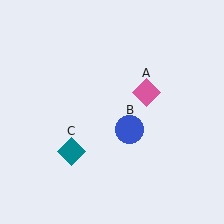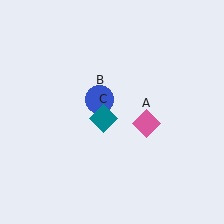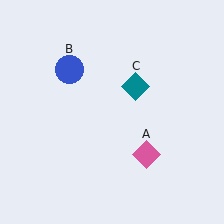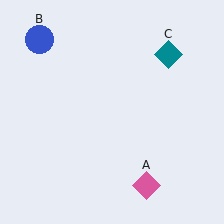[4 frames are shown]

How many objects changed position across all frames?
3 objects changed position: pink diamond (object A), blue circle (object B), teal diamond (object C).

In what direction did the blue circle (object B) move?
The blue circle (object B) moved up and to the left.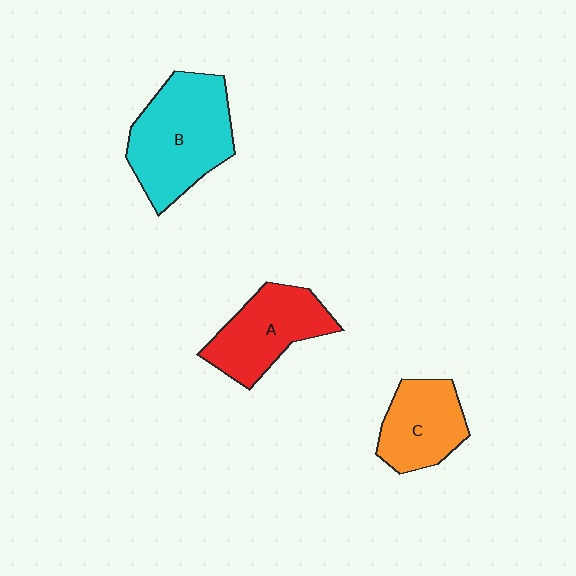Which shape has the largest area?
Shape B (cyan).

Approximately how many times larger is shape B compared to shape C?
Approximately 1.6 times.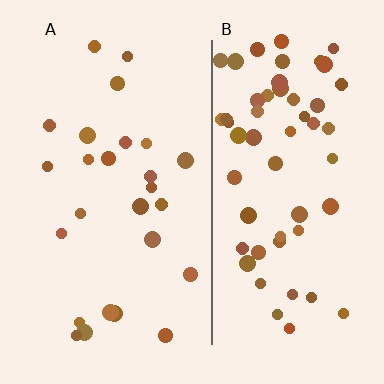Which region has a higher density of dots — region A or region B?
B (the right).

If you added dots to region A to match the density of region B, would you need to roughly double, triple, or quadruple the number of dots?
Approximately double.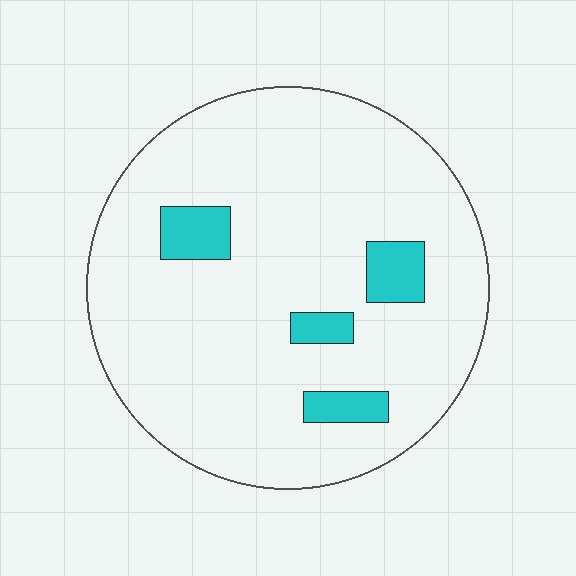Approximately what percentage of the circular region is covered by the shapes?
Approximately 10%.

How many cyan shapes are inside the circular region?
4.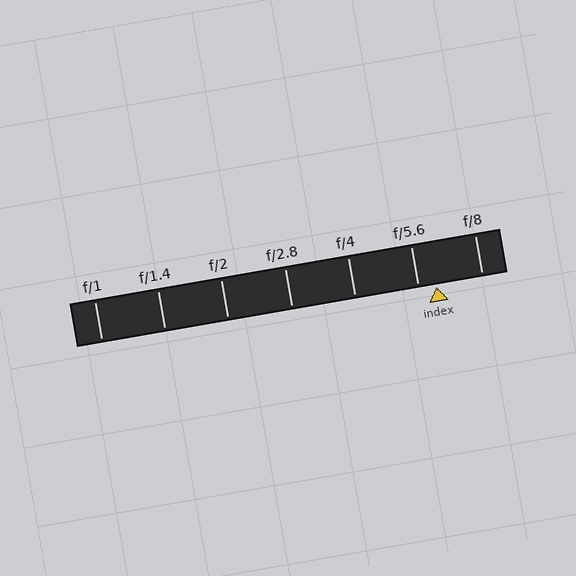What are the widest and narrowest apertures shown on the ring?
The widest aperture shown is f/1 and the narrowest is f/8.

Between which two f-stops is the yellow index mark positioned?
The index mark is between f/5.6 and f/8.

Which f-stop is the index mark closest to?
The index mark is closest to f/5.6.